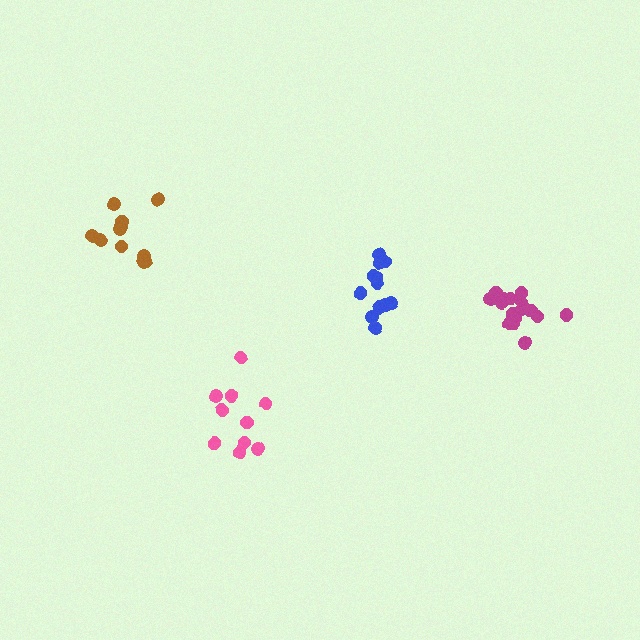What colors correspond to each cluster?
The clusters are colored: blue, magenta, brown, pink.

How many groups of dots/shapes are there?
There are 4 groups.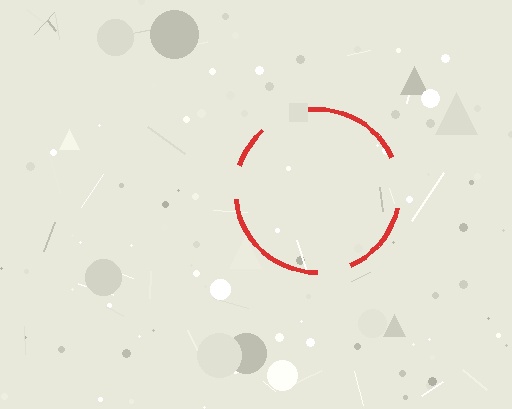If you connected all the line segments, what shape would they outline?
They would outline a circle.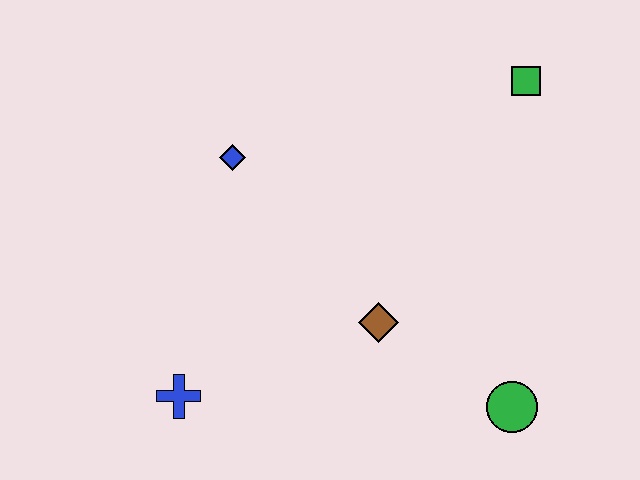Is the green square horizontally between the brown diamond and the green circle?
No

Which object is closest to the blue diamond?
The brown diamond is closest to the blue diamond.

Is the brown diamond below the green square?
Yes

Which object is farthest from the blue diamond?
The green circle is farthest from the blue diamond.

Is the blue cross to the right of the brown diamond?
No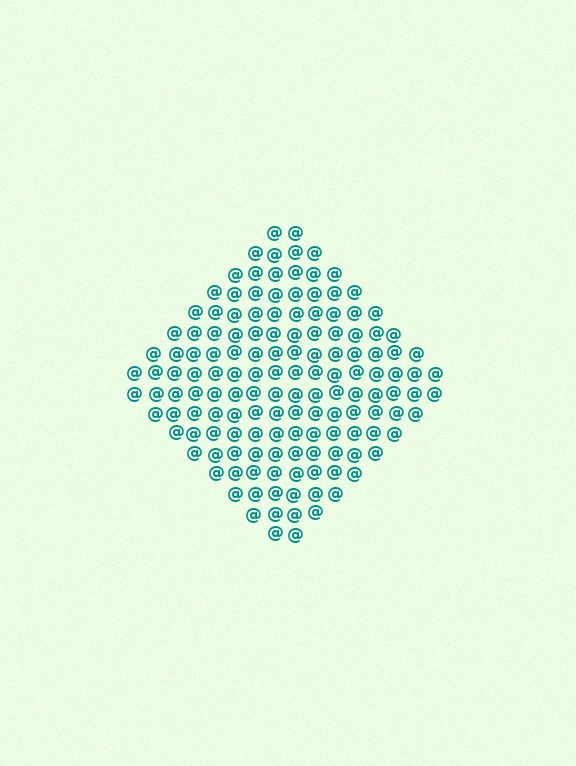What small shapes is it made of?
It is made of small at signs.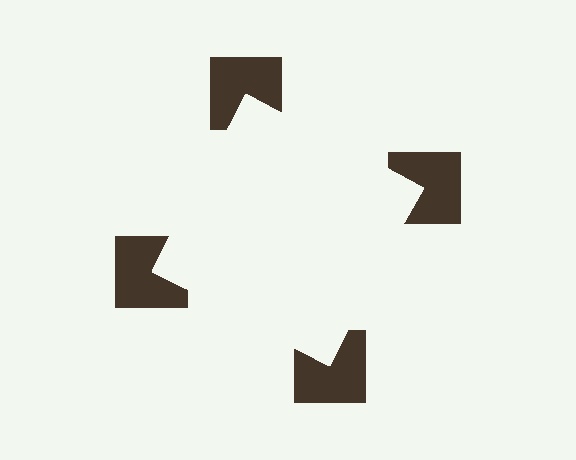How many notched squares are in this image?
There are 4 — one at each vertex of the illusory square.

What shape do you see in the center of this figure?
An illusory square — its edges are inferred from the aligned wedge cuts in the notched squares, not physically drawn.